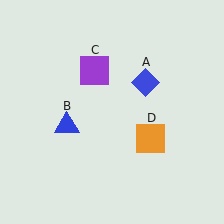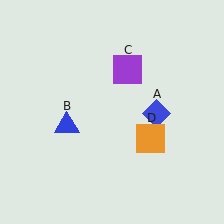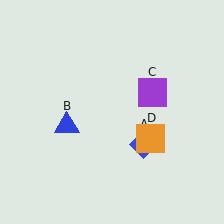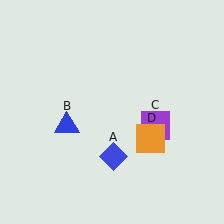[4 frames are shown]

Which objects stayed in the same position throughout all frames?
Blue triangle (object B) and orange square (object D) remained stationary.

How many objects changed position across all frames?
2 objects changed position: blue diamond (object A), purple square (object C).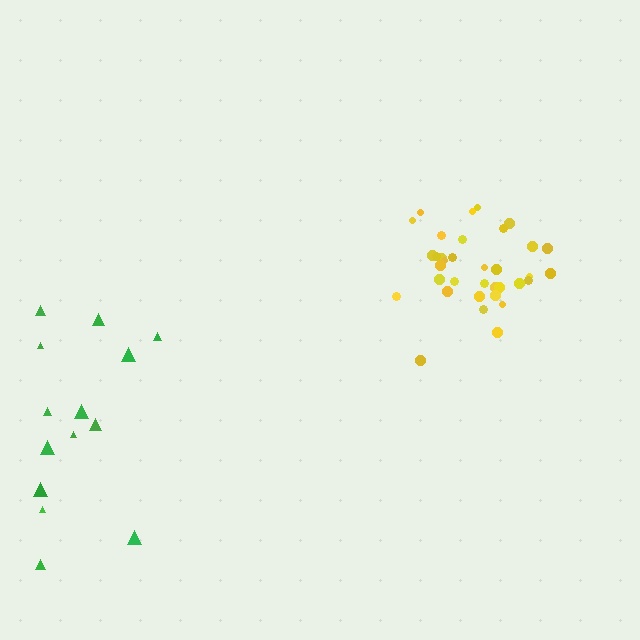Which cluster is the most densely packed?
Yellow.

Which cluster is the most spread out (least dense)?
Green.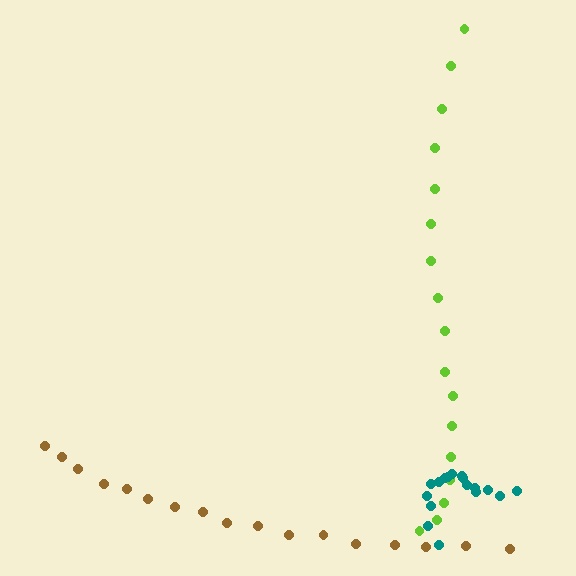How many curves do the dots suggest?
There are 3 distinct paths.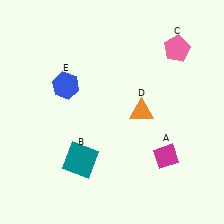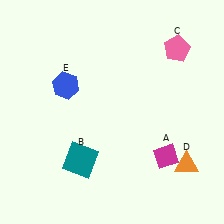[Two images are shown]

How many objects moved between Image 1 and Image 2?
1 object moved between the two images.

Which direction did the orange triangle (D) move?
The orange triangle (D) moved down.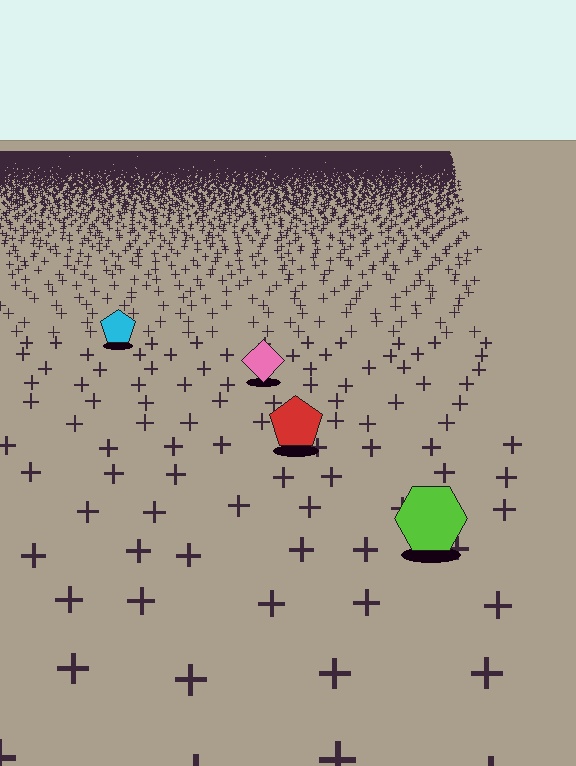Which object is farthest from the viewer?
The cyan pentagon is farthest from the viewer. It appears smaller and the ground texture around it is denser.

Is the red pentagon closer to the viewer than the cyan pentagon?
Yes. The red pentagon is closer — you can tell from the texture gradient: the ground texture is coarser near it.